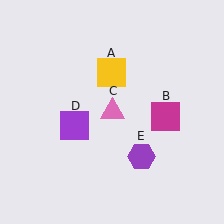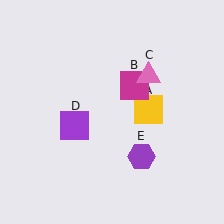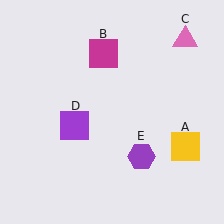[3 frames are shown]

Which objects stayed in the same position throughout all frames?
Purple square (object D) and purple hexagon (object E) remained stationary.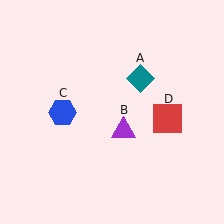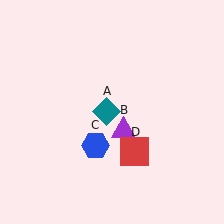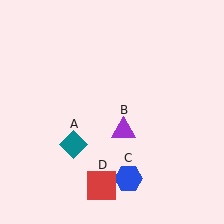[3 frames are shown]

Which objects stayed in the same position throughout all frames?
Purple triangle (object B) remained stationary.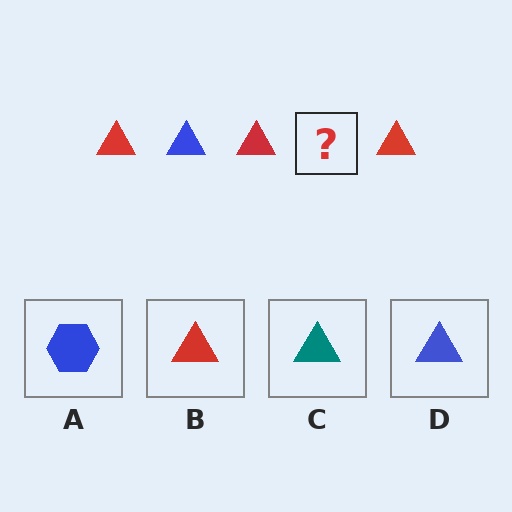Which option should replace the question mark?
Option D.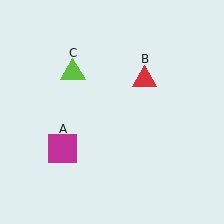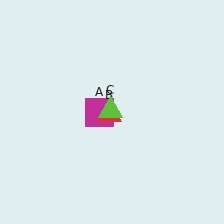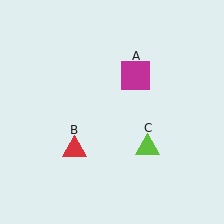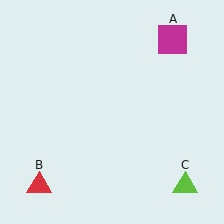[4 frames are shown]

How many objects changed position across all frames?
3 objects changed position: magenta square (object A), red triangle (object B), lime triangle (object C).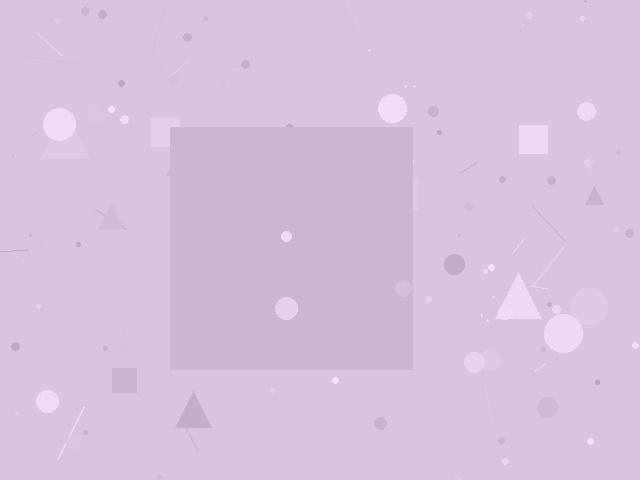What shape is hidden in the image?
A square is hidden in the image.